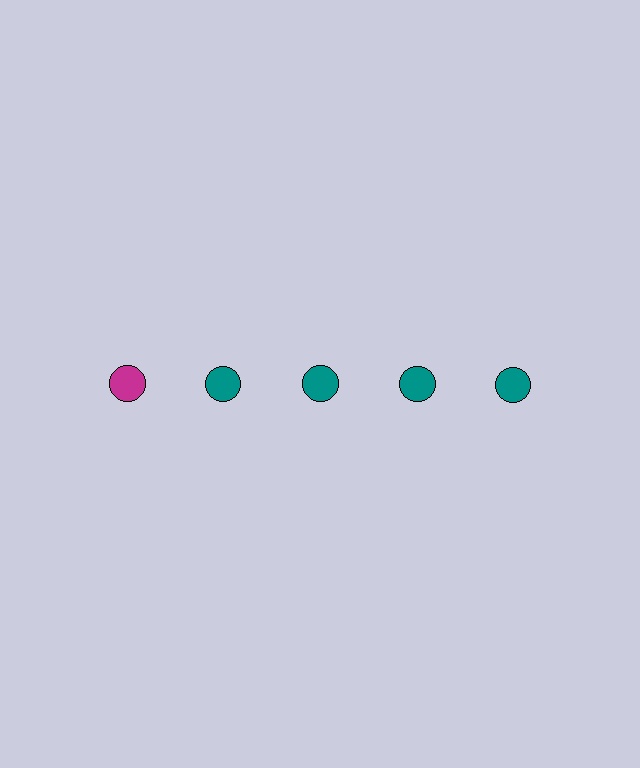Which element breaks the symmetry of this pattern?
The magenta circle in the top row, leftmost column breaks the symmetry. All other shapes are teal circles.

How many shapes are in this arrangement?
There are 5 shapes arranged in a grid pattern.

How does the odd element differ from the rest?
It has a different color: magenta instead of teal.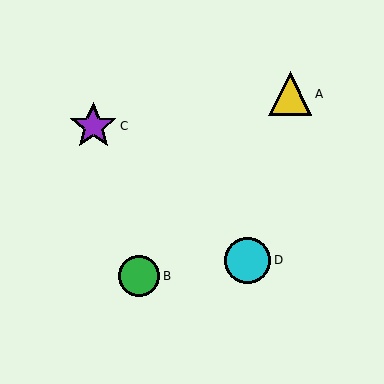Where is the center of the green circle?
The center of the green circle is at (139, 276).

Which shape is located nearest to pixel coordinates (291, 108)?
The yellow triangle (labeled A) at (290, 94) is nearest to that location.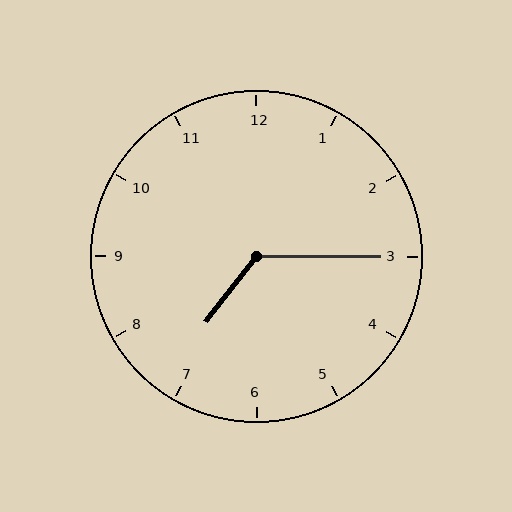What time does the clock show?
7:15.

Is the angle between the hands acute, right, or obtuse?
It is obtuse.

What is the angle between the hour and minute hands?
Approximately 128 degrees.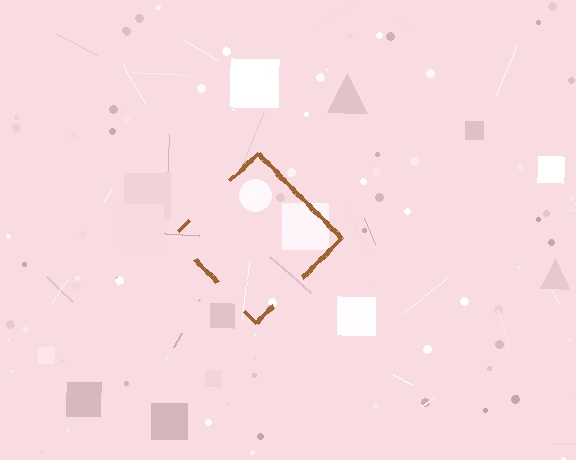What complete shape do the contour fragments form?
The contour fragments form a diamond.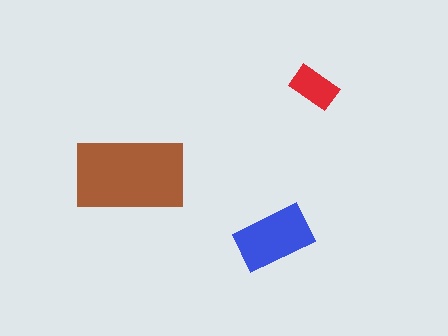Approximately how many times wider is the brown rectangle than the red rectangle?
About 2.5 times wider.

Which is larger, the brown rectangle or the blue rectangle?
The brown one.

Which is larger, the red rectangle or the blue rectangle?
The blue one.